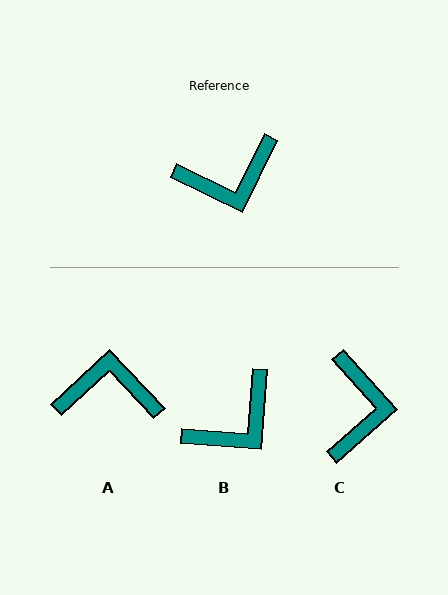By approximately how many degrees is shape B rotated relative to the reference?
Approximately 22 degrees counter-clockwise.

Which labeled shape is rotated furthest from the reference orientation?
A, about 159 degrees away.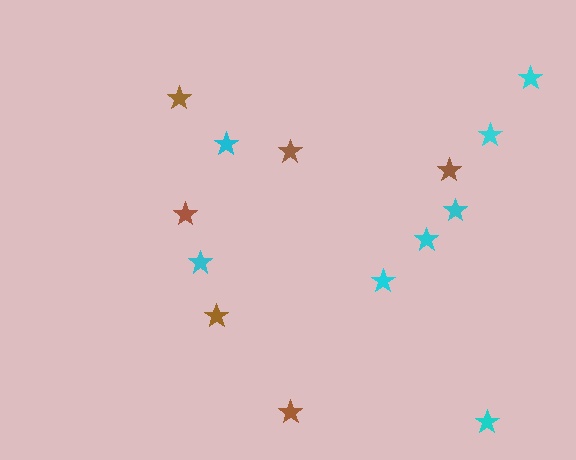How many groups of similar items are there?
There are 2 groups: one group of brown stars (6) and one group of cyan stars (8).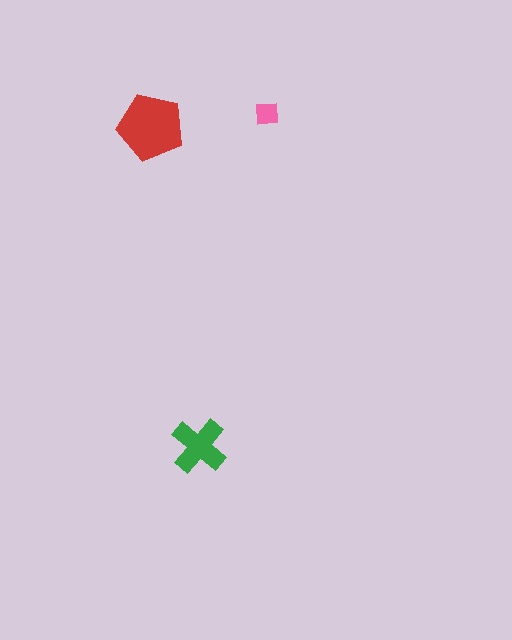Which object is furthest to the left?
The red pentagon is leftmost.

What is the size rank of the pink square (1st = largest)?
3rd.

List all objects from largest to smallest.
The red pentagon, the green cross, the pink square.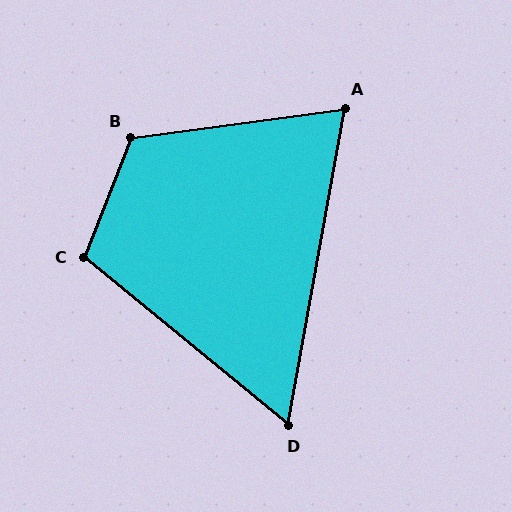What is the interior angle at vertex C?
Approximately 108 degrees (obtuse).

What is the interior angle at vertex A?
Approximately 72 degrees (acute).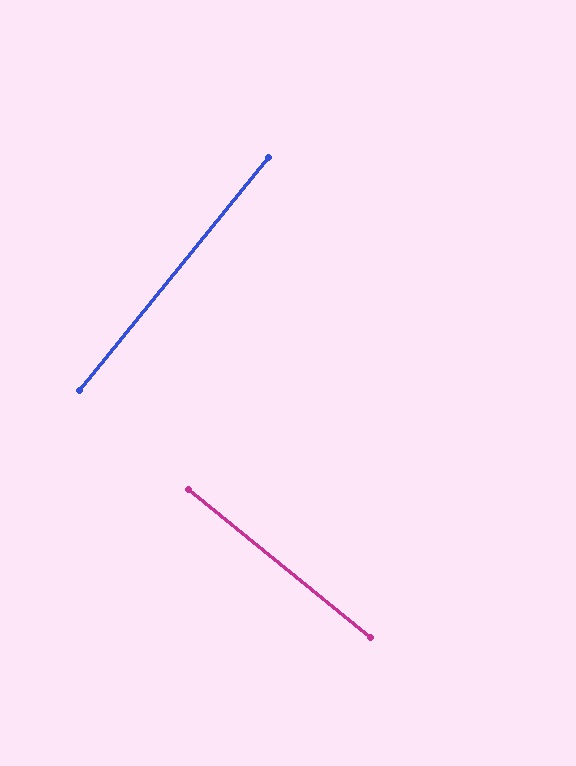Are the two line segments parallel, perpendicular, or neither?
Perpendicular — they meet at approximately 90°.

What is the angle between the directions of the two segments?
Approximately 90 degrees.